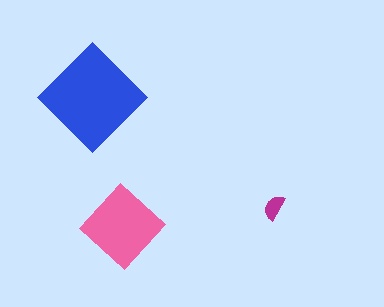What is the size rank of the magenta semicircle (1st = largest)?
3rd.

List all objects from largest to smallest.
The blue diamond, the pink diamond, the magenta semicircle.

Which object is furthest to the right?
The magenta semicircle is rightmost.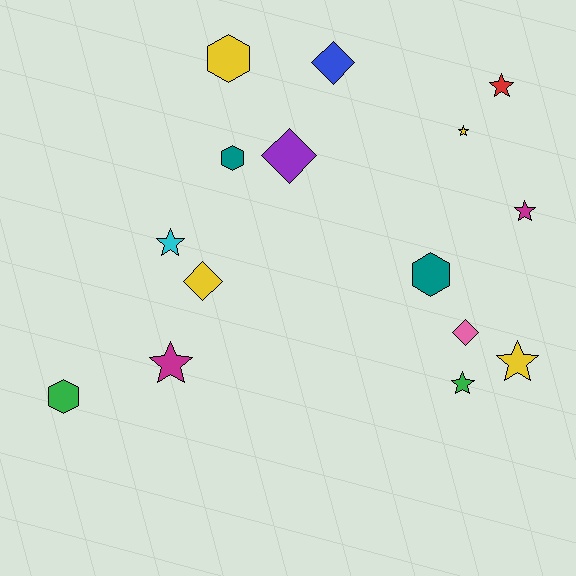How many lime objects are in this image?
There are no lime objects.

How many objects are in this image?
There are 15 objects.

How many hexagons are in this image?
There are 4 hexagons.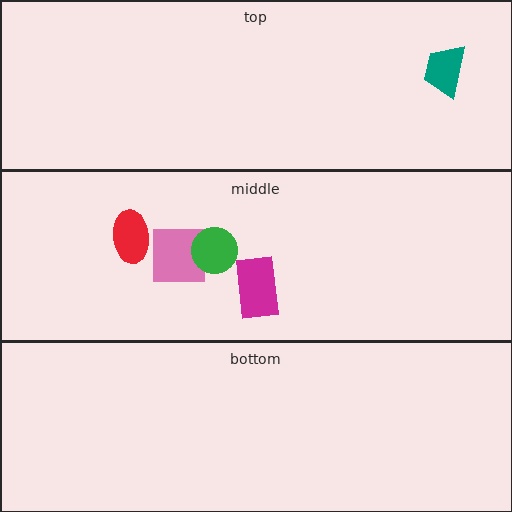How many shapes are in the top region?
1.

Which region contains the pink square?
The middle region.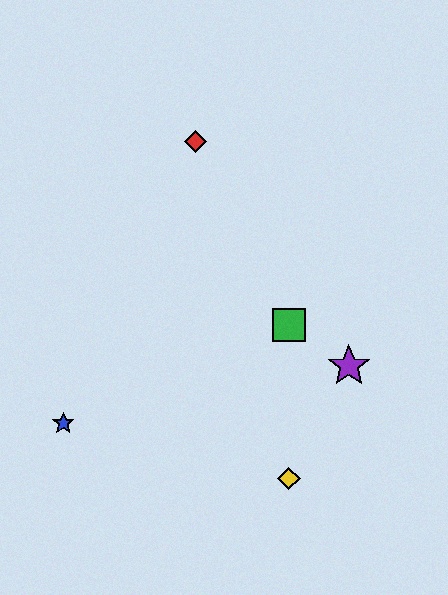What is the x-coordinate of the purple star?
The purple star is at x≈349.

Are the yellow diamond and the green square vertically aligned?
Yes, both are at x≈289.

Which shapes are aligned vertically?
The green square, the yellow diamond are aligned vertically.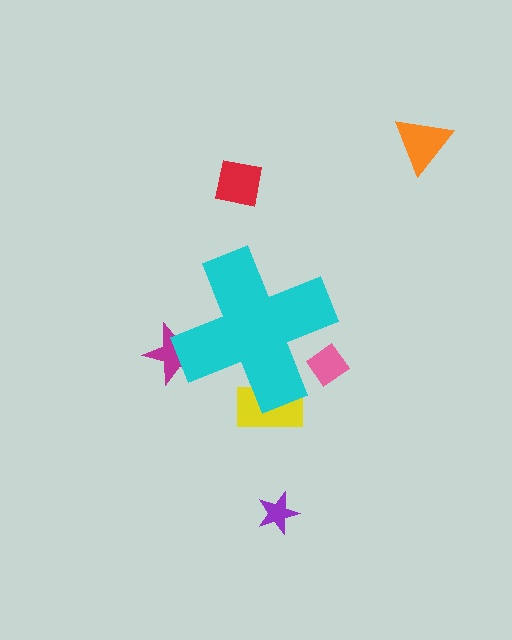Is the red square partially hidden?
No, the red square is fully visible.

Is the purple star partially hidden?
No, the purple star is fully visible.